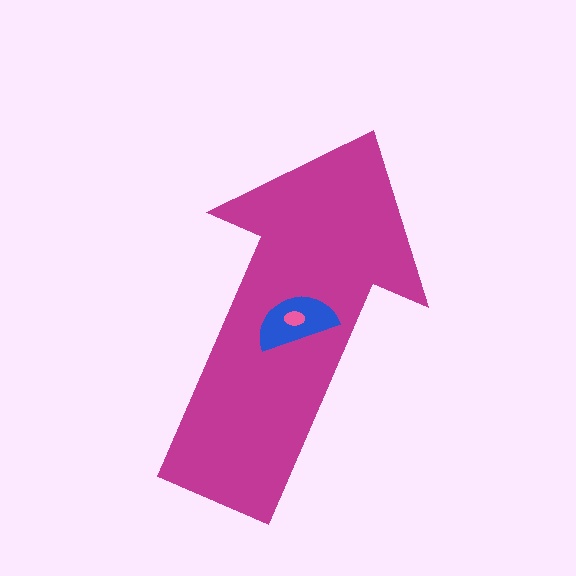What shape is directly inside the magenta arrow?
The blue semicircle.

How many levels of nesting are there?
3.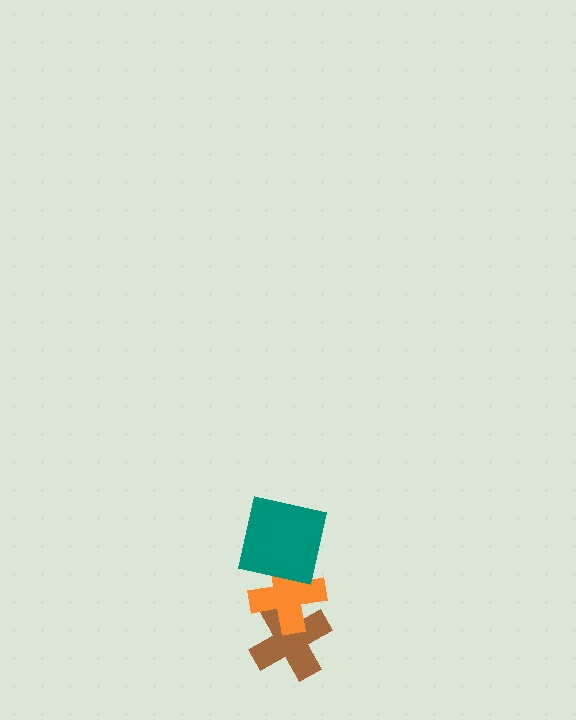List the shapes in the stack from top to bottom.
From top to bottom: the teal square, the orange cross, the brown cross.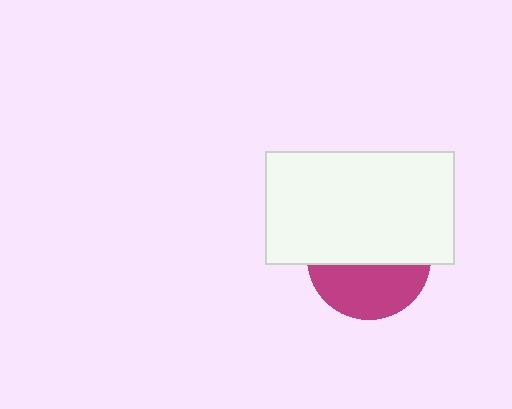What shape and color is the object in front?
The object in front is a white rectangle.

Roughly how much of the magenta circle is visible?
A small part of it is visible (roughly 42%).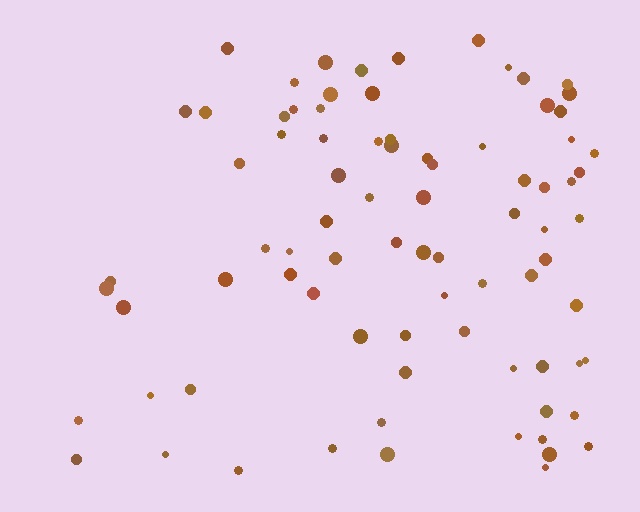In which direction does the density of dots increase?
From left to right, with the right side densest.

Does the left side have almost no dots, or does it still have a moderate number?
Still a moderate number, just noticeably fewer than the right.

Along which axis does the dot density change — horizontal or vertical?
Horizontal.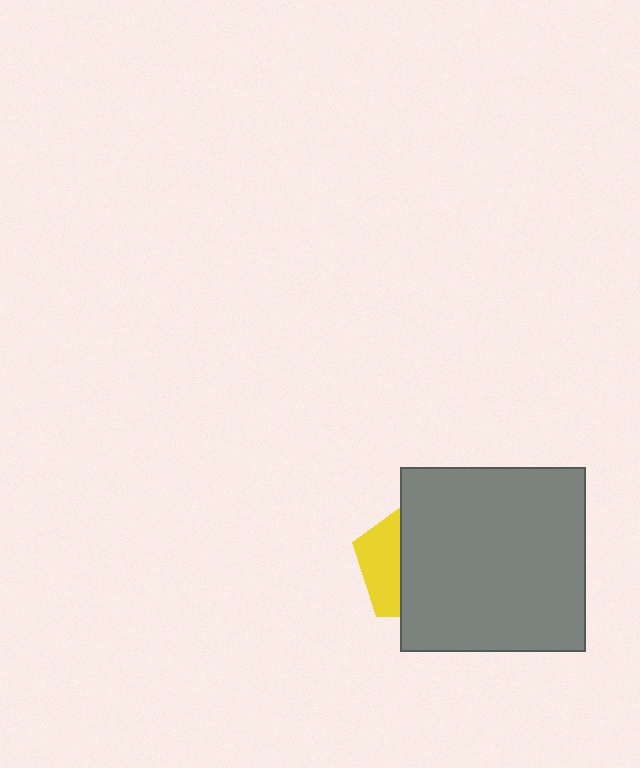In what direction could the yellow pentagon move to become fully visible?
The yellow pentagon could move left. That would shift it out from behind the gray square entirely.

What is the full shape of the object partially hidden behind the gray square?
The partially hidden object is a yellow pentagon.